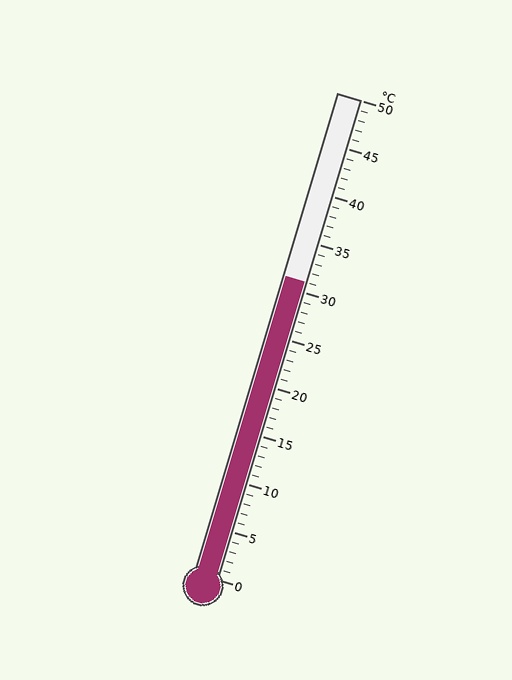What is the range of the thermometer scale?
The thermometer scale ranges from 0°C to 50°C.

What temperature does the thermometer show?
The thermometer shows approximately 31°C.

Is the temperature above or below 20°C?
The temperature is above 20°C.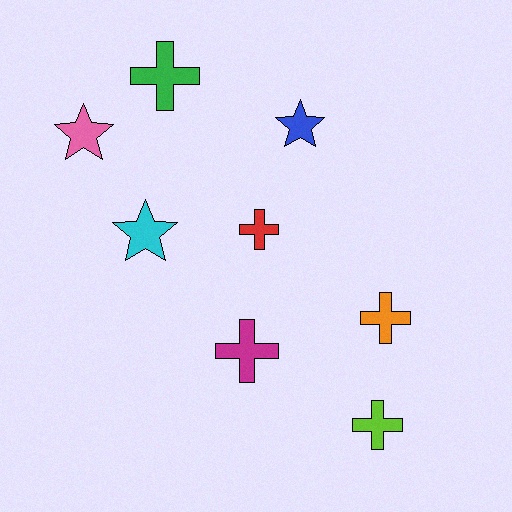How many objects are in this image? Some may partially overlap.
There are 8 objects.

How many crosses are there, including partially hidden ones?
There are 5 crosses.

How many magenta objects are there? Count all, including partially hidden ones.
There is 1 magenta object.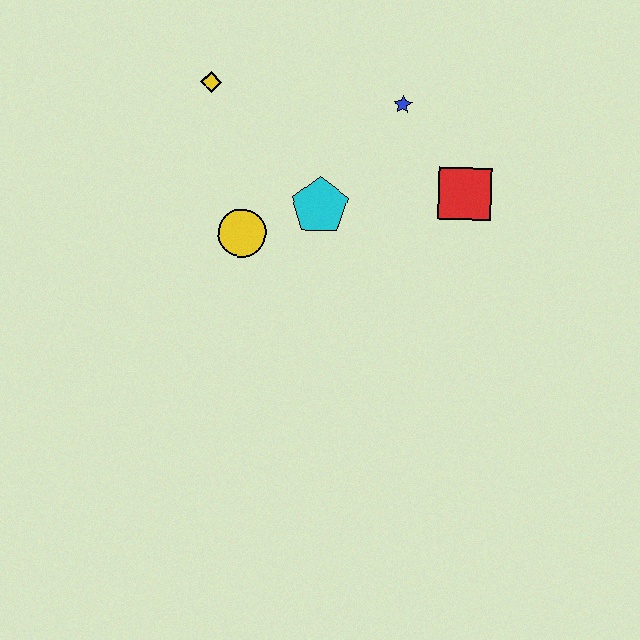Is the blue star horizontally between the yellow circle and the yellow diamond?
No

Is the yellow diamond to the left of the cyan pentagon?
Yes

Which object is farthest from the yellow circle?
The red square is farthest from the yellow circle.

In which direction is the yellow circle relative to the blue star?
The yellow circle is to the left of the blue star.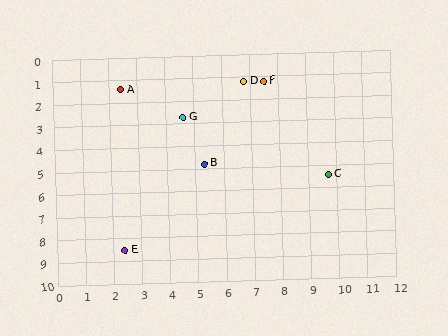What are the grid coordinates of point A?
Point A is at approximately (2.4, 1.4).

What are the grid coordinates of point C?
Point C is at approximately (9.7, 5.4).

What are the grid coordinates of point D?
Point D is at approximately (6.8, 1.2).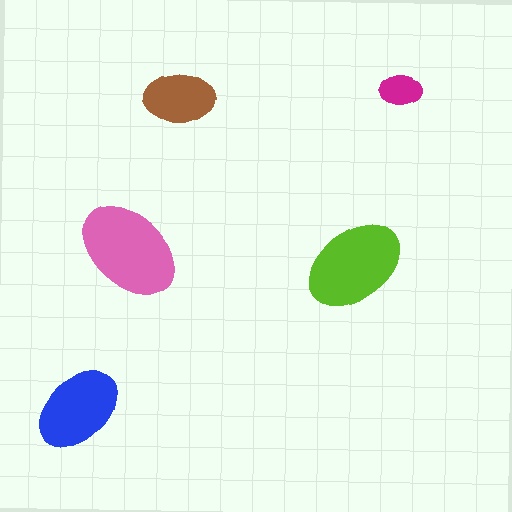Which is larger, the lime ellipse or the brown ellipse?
The lime one.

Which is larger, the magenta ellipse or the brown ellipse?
The brown one.